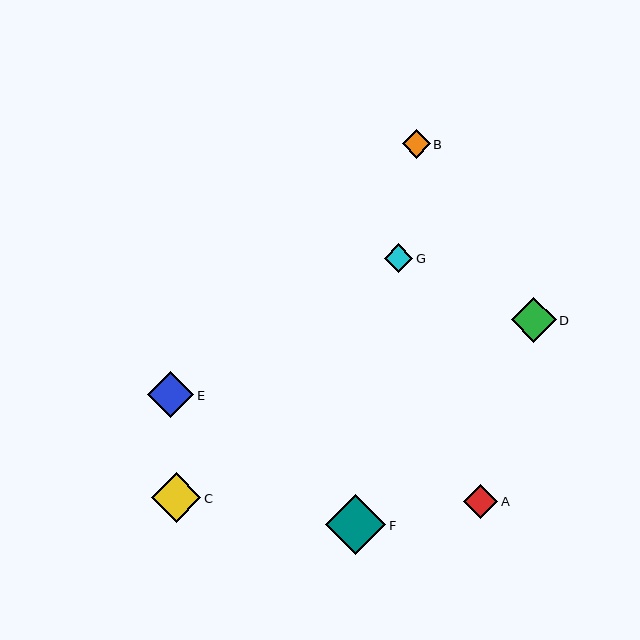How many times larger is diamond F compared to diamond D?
Diamond F is approximately 1.3 times the size of diamond D.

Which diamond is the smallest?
Diamond B is the smallest with a size of approximately 28 pixels.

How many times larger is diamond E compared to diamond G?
Diamond E is approximately 1.6 times the size of diamond G.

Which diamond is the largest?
Diamond F is the largest with a size of approximately 60 pixels.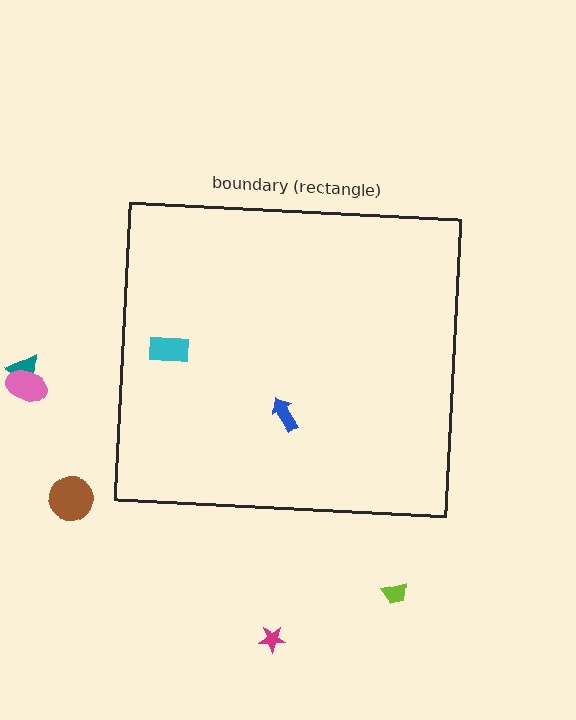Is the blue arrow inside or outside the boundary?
Inside.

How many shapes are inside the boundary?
2 inside, 5 outside.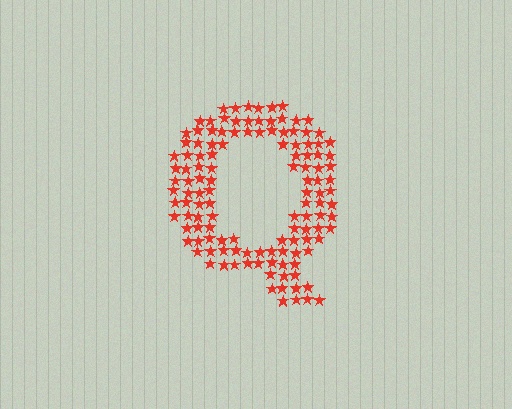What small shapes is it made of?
It is made of small stars.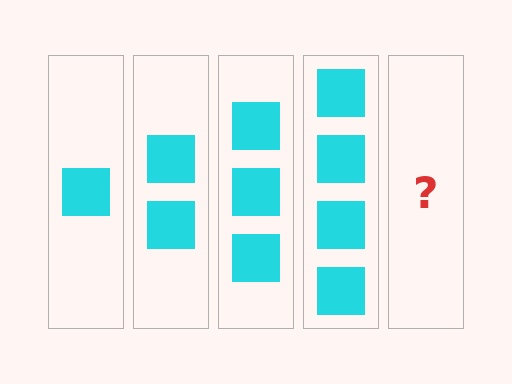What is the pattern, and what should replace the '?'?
The pattern is that each step adds one more square. The '?' should be 5 squares.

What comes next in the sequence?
The next element should be 5 squares.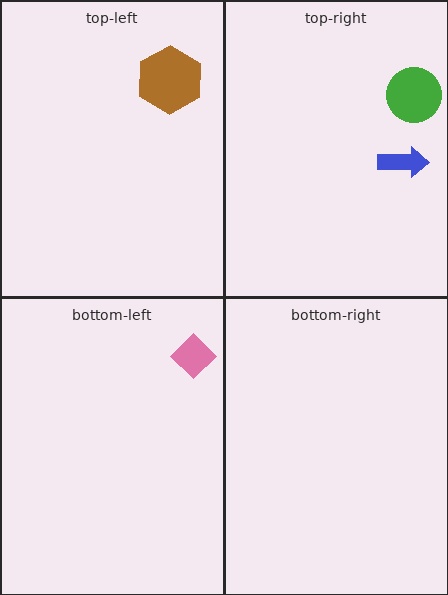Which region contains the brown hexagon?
The top-left region.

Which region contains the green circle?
The top-right region.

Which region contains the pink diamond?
The bottom-left region.